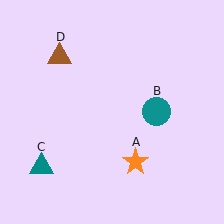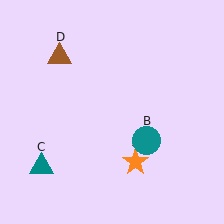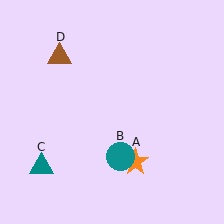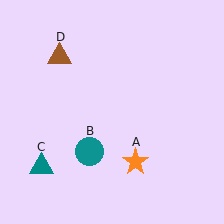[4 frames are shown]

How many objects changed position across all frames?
1 object changed position: teal circle (object B).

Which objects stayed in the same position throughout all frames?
Orange star (object A) and teal triangle (object C) and brown triangle (object D) remained stationary.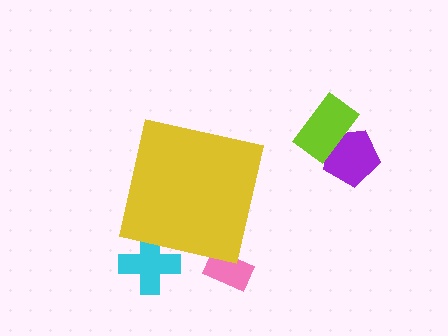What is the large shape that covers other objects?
A yellow square.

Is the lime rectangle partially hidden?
No, the lime rectangle is fully visible.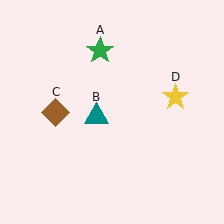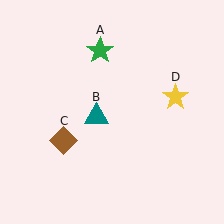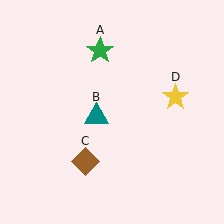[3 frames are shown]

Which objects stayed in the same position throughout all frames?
Green star (object A) and teal triangle (object B) and yellow star (object D) remained stationary.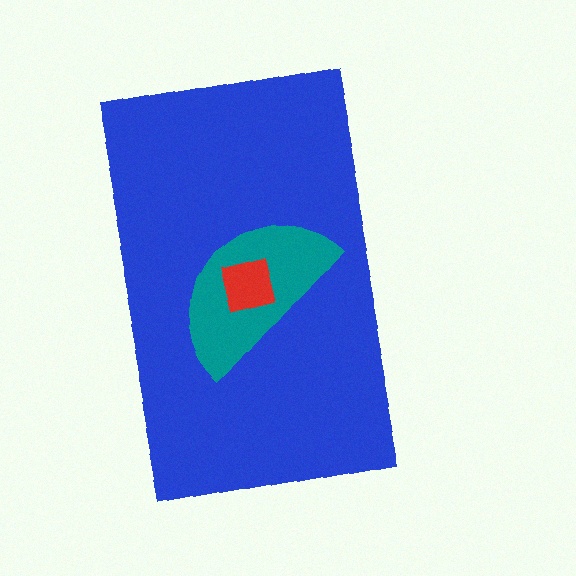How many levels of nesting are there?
3.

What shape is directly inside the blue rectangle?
The teal semicircle.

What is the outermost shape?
The blue rectangle.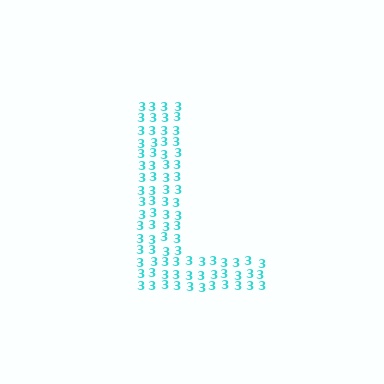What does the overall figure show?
The overall figure shows the letter L.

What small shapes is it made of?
It is made of small digit 3's.